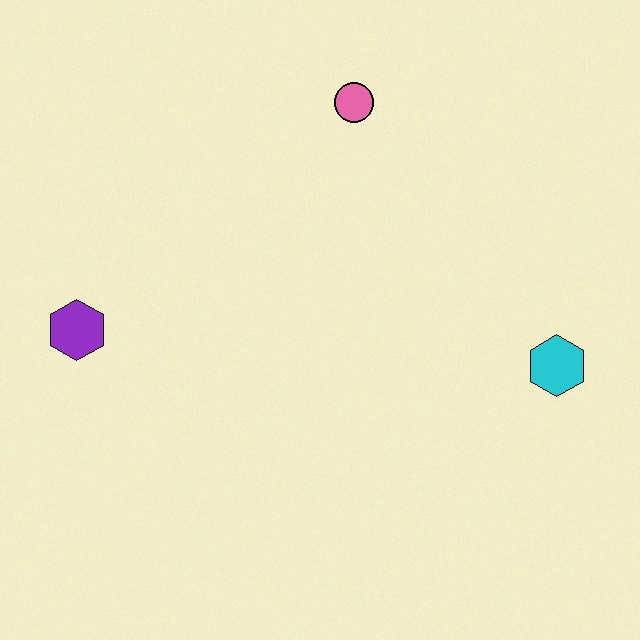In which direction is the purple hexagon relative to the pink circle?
The purple hexagon is to the left of the pink circle.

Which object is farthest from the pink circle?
The purple hexagon is farthest from the pink circle.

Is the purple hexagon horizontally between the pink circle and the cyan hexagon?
No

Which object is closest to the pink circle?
The cyan hexagon is closest to the pink circle.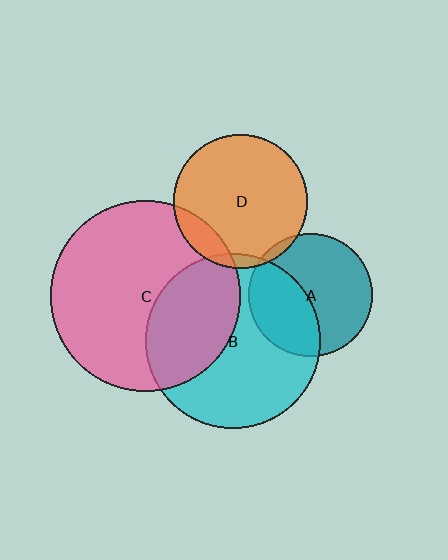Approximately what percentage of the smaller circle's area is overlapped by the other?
Approximately 5%.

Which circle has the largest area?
Circle C (pink).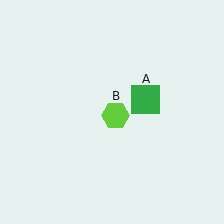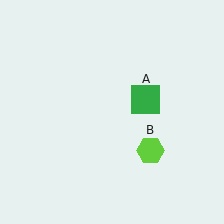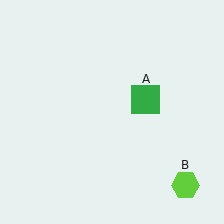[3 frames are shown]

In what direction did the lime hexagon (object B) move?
The lime hexagon (object B) moved down and to the right.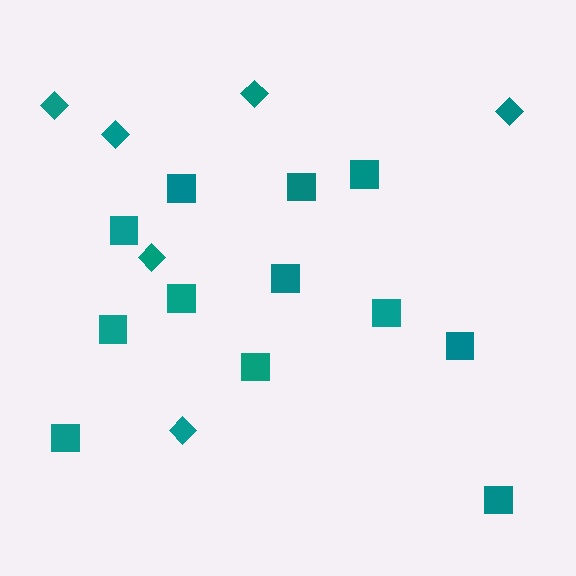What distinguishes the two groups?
There are 2 groups: one group of squares (12) and one group of diamonds (6).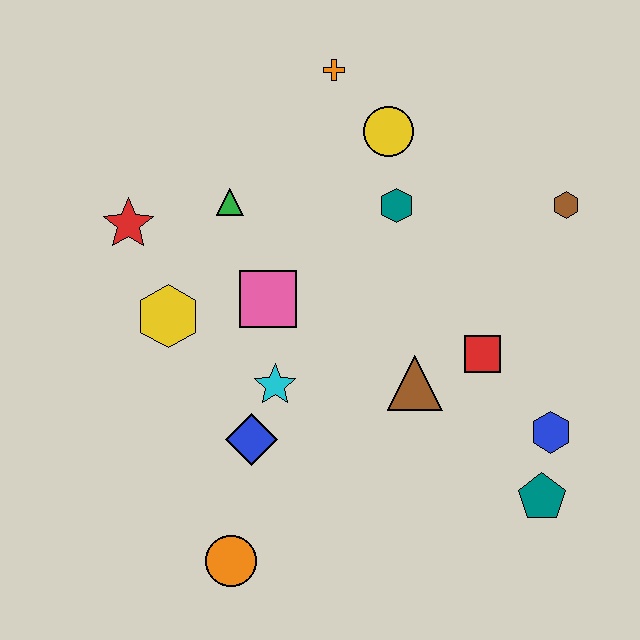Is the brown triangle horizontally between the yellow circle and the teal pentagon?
Yes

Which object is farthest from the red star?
The teal pentagon is farthest from the red star.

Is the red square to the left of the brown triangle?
No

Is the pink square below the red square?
No